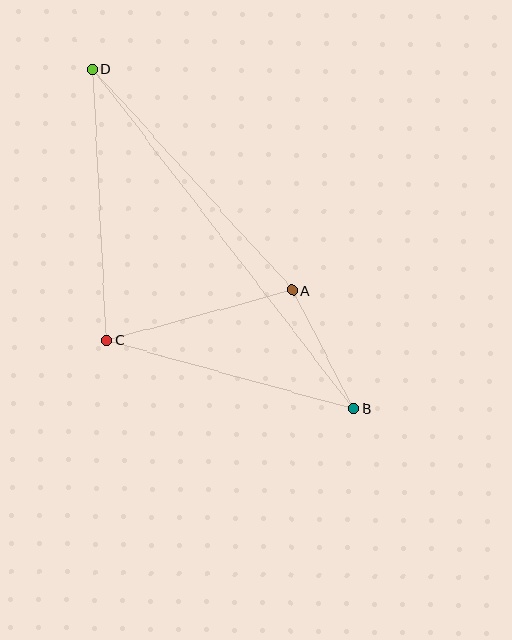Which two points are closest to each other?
Points A and B are closest to each other.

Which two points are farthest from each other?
Points B and D are farthest from each other.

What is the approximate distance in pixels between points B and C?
The distance between B and C is approximately 256 pixels.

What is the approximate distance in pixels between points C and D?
The distance between C and D is approximately 272 pixels.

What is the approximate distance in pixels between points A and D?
The distance between A and D is approximately 298 pixels.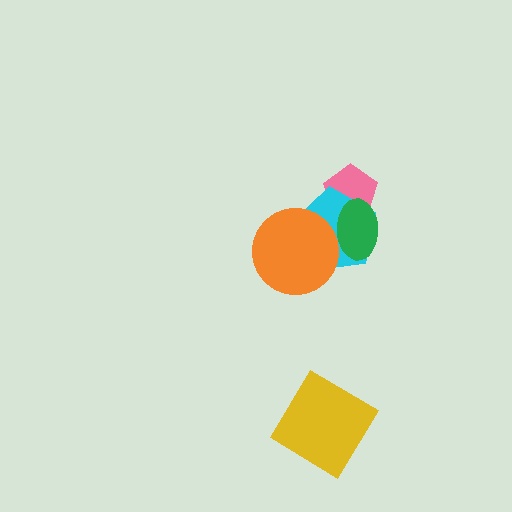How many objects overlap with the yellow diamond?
0 objects overlap with the yellow diamond.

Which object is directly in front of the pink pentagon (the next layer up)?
The cyan pentagon is directly in front of the pink pentagon.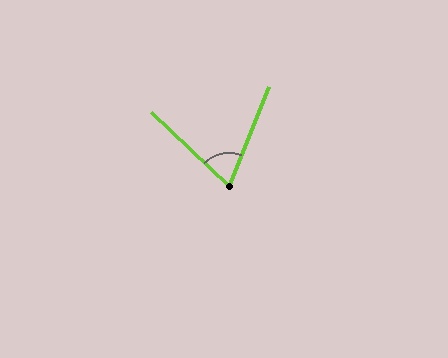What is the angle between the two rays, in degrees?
Approximately 68 degrees.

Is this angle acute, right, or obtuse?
It is acute.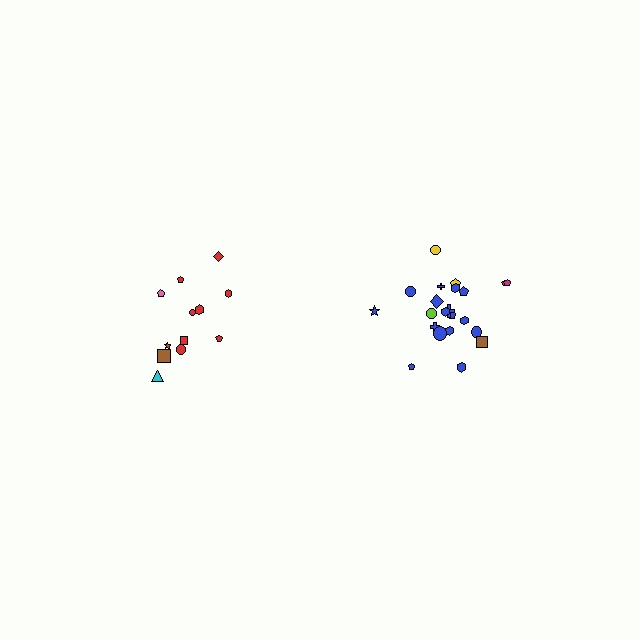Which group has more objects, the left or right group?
The right group.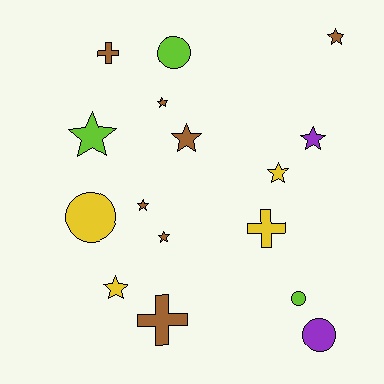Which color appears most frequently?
Brown, with 7 objects.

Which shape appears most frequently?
Star, with 9 objects.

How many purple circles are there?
There is 1 purple circle.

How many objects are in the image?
There are 16 objects.